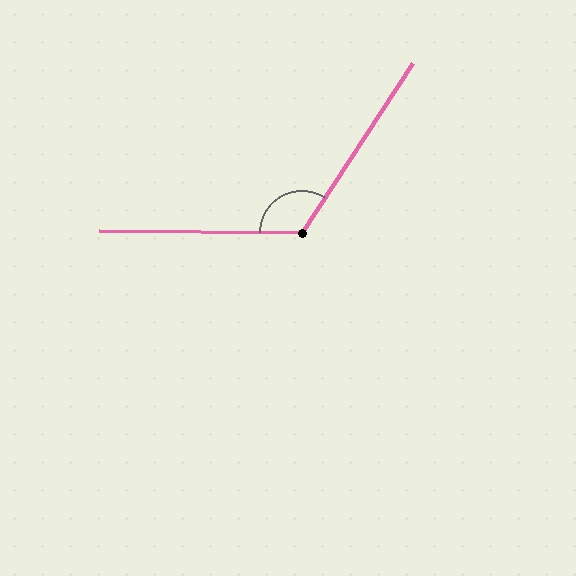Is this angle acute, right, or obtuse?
It is obtuse.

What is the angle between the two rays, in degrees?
Approximately 123 degrees.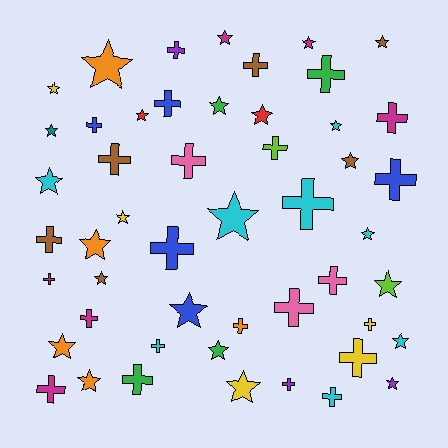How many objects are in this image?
There are 50 objects.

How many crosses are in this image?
There are 25 crosses.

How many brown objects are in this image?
There are 6 brown objects.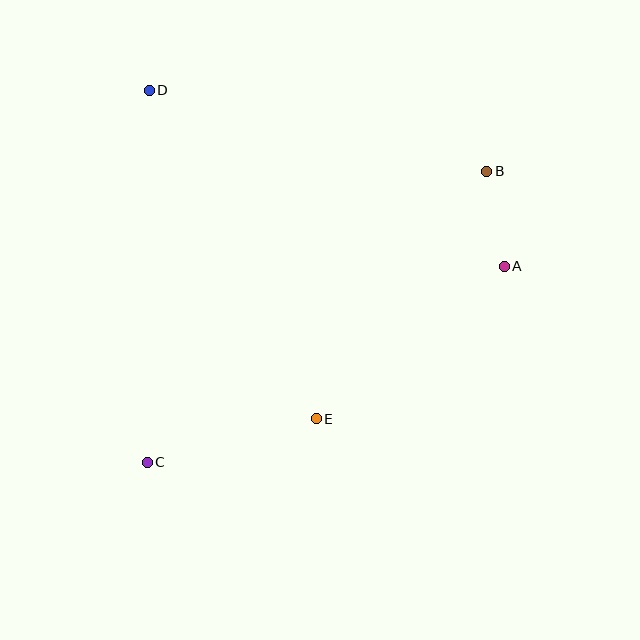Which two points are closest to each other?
Points A and B are closest to each other.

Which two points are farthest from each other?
Points B and C are farthest from each other.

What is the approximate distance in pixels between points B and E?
The distance between B and E is approximately 301 pixels.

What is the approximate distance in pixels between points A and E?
The distance between A and E is approximately 242 pixels.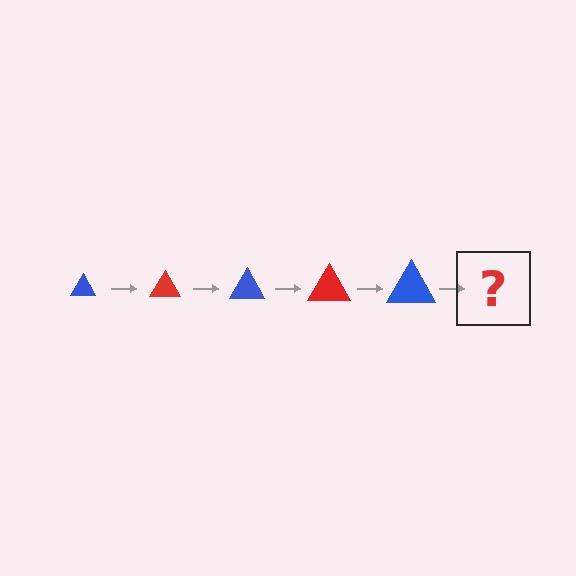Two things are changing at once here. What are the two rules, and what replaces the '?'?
The two rules are that the triangle grows larger each step and the color cycles through blue and red. The '?' should be a red triangle, larger than the previous one.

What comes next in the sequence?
The next element should be a red triangle, larger than the previous one.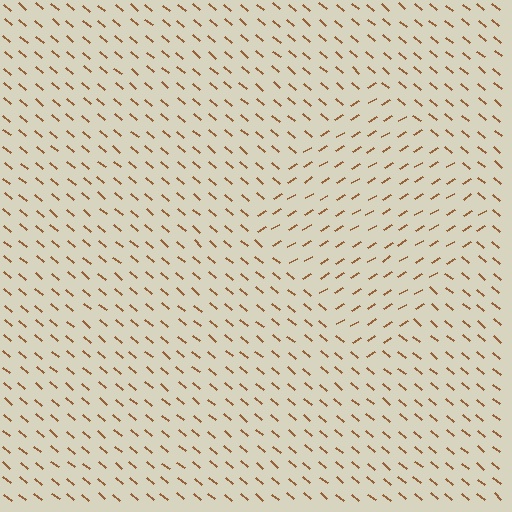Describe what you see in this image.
The image is filled with small brown line segments. A diamond region in the image has lines oriented differently from the surrounding lines, creating a visible texture boundary.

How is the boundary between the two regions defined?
The boundary is defined purely by a change in line orientation (approximately 71 degrees difference). All lines are the same color and thickness.